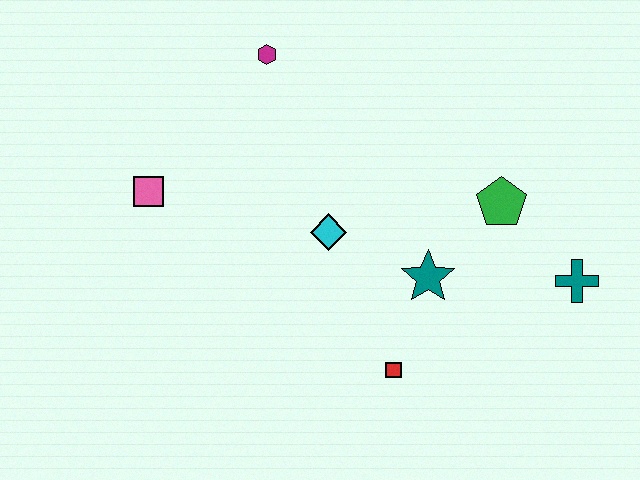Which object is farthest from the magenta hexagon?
The teal cross is farthest from the magenta hexagon.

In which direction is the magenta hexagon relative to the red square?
The magenta hexagon is above the red square.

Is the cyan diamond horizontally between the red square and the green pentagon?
No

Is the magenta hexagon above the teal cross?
Yes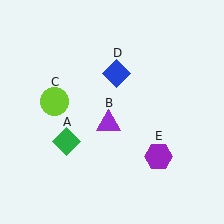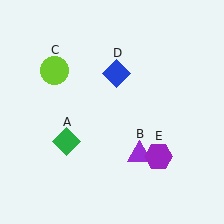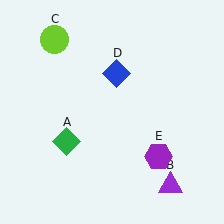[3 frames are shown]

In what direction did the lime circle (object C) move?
The lime circle (object C) moved up.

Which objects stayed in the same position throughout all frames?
Green diamond (object A) and blue diamond (object D) and purple hexagon (object E) remained stationary.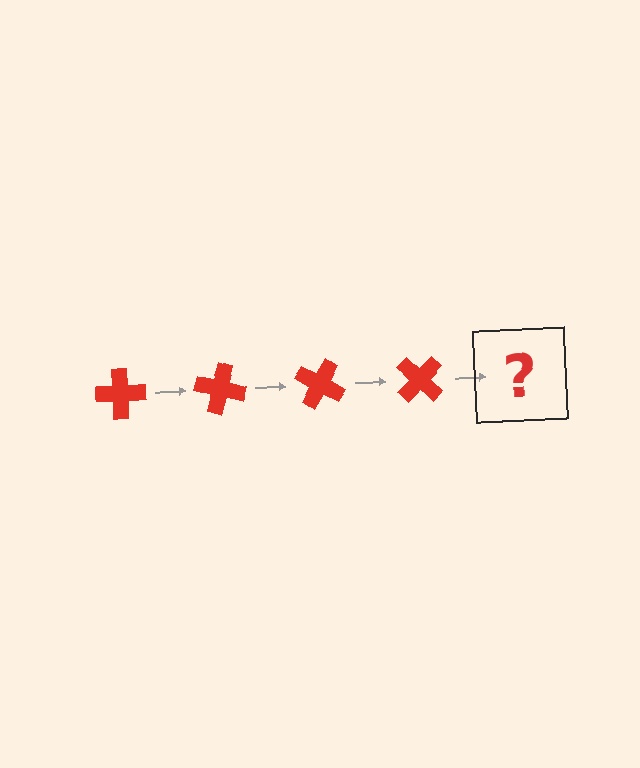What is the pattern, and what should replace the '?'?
The pattern is that the cross rotates 15 degrees each step. The '?' should be a red cross rotated 60 degrees.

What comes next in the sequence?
The next element should be a red cross rotated 60 degrees.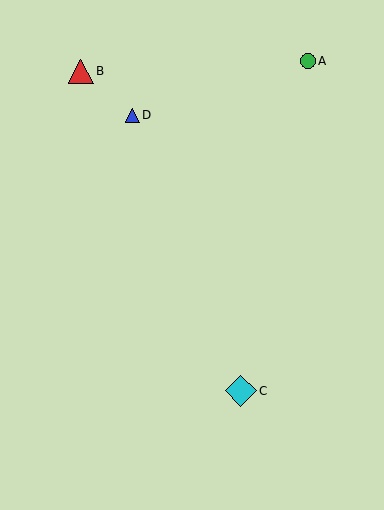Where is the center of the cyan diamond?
The center of the cyan diamond is at (241, 391).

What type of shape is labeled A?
Shape A is a green circle.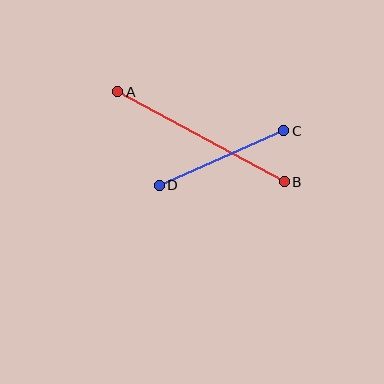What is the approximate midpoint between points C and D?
The midpoint is at approximately (222, 158) pixels.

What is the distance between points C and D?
The distance is approximately 136 pixels.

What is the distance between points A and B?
The distance is approximately 189 pixels.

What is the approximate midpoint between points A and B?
The midpoint is at approximately (201, 137) pixels.